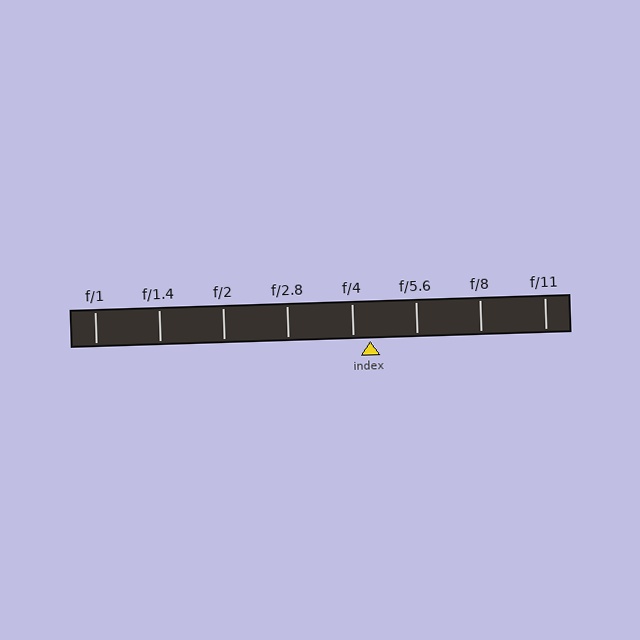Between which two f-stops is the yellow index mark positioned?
The index mark is between f/4 and f/5.6.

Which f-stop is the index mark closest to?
The index mark is closest to f/4.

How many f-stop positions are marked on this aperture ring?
There are 8 f-stop positions marked.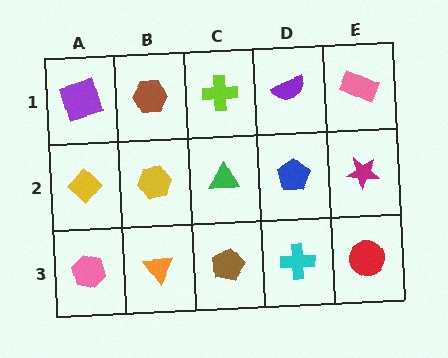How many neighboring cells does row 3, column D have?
3.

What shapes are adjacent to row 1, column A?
A yellow diamond (row 2, column A), a brown hexagon (row 1, column B).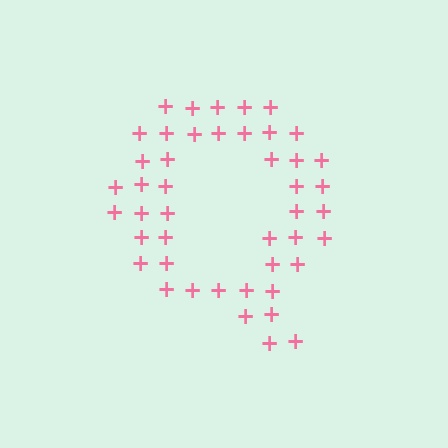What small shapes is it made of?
It is made of small plus signs.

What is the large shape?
The large shape is the letter Q.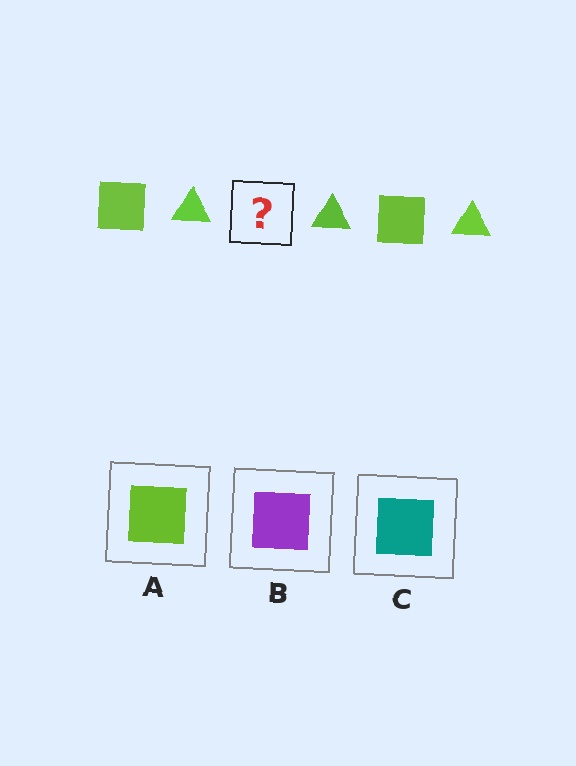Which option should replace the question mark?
Option A.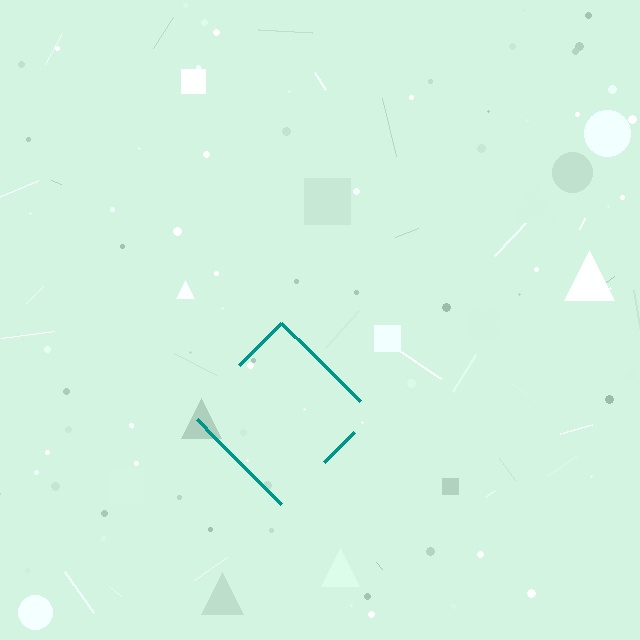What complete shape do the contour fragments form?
The contour fragments form a diamond.